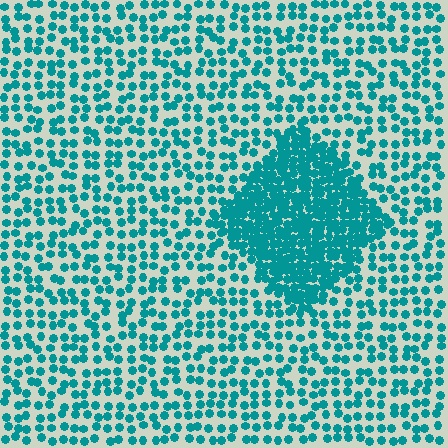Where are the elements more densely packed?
The elements are more densely packed inside the diamond boundary.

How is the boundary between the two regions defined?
The boundary is defined by a change in element density (approximately 2.6x ratio). All elements are the same color, size, and shape.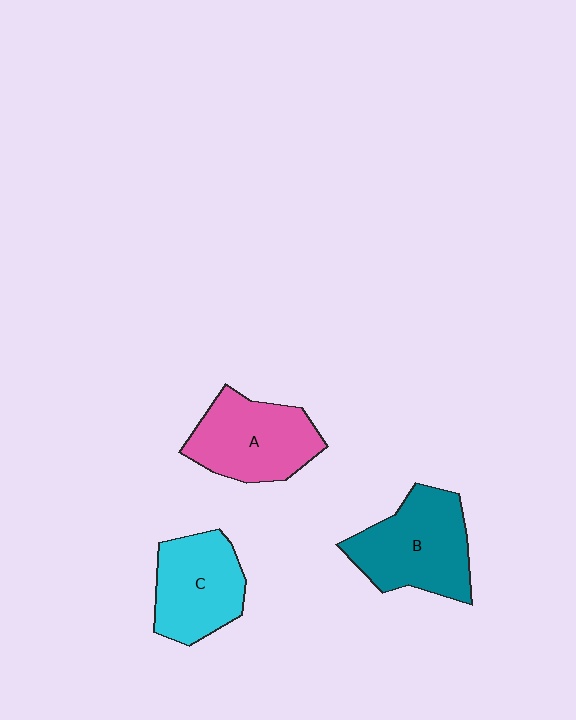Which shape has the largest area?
Shape B (teal).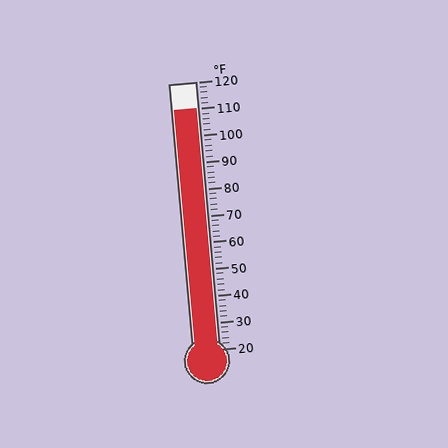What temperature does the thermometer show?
The thermometer shows approximately 110°F.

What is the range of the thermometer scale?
The thermometer scale ranges from 20°F to 120°F.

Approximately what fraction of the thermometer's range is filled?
The thermometer is filled to approximately 90% of its range.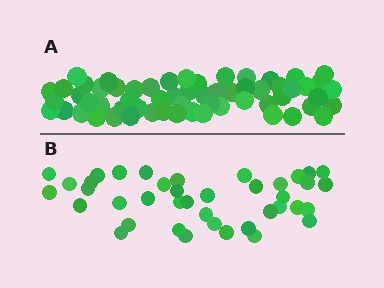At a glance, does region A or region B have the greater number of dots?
Region A (the top region) has more dots.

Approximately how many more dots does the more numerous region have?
Region A has approximately 20 more dots than region B.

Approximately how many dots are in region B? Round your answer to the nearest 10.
About 40 dots.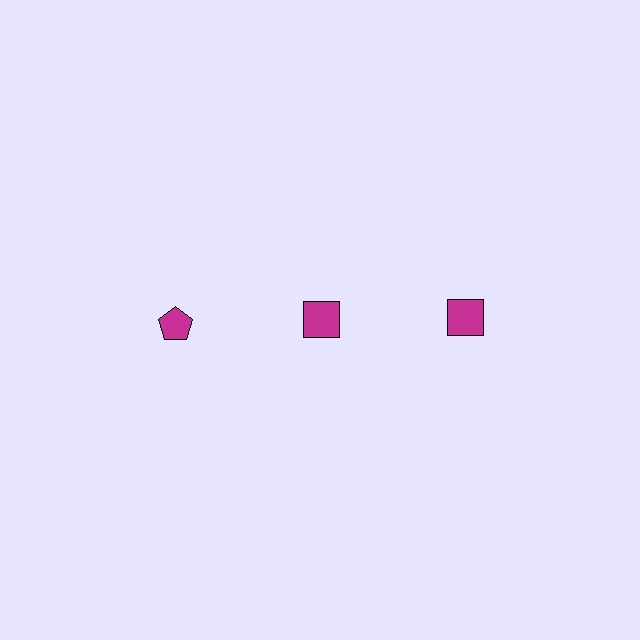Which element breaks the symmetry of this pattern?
The magenta pentagon in the top row, leftmost column breaks the symmetry. All other shapes are magenta squares.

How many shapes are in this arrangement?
There are 3 shapes arranged in a grid pattern.